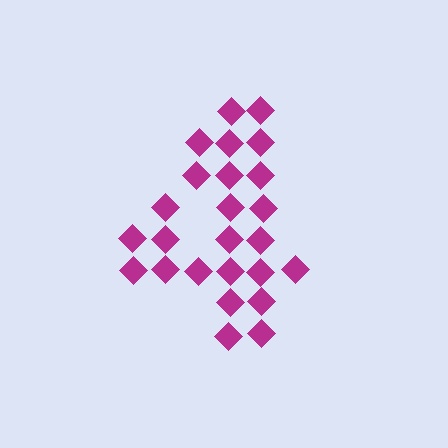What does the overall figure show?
The overall figure shows the digit 4.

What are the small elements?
The small elements are diamonds.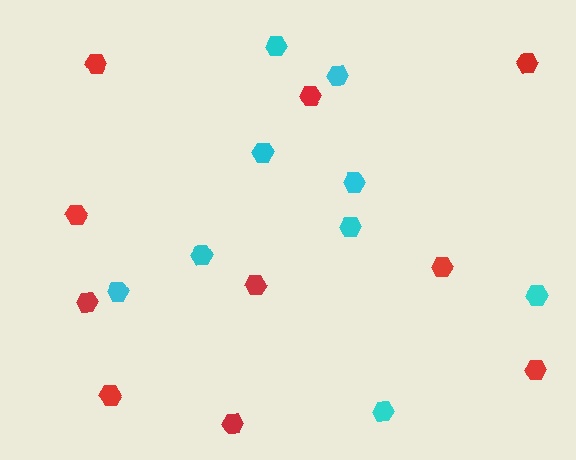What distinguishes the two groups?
There are 2 groups: one group of red hexagons (10) and one group of cyan hexagons (9).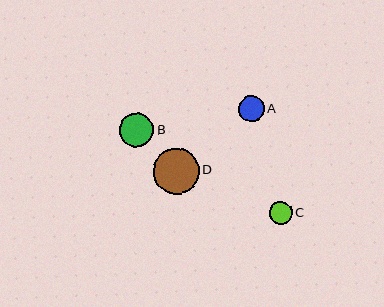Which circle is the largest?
Circle D is the largest with a size of approximately 46 pixels.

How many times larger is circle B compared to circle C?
Circle B is approximately 1.5 times the size of circle C.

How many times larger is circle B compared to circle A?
Circle B is approximately 1.3 times the size of circle A.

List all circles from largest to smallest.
From largest to smallest: D, B, A, C.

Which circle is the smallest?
Circle C is the smallest with a size of approximately 23 pixels.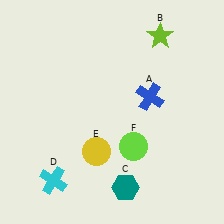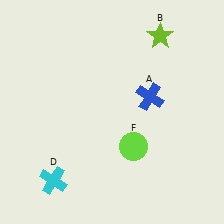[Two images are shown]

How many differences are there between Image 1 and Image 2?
There are 2 differences between the two images.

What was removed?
The yellow circle (E), the teal hexagon (C) were removed in Image 2.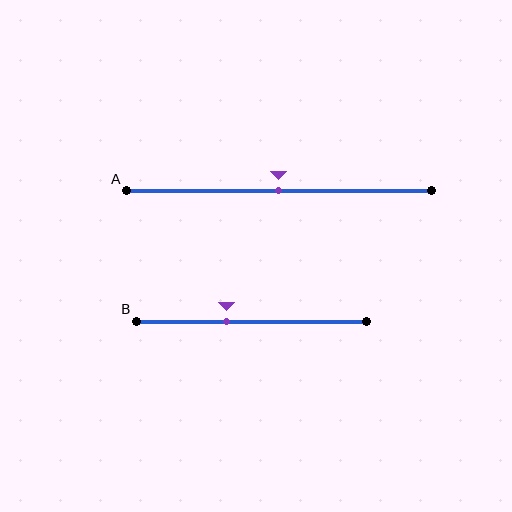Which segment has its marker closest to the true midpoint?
Segment A has its marker closest to the true midpoint.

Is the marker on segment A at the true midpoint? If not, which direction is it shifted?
Yes, the marker on segment A is at the true midpoint.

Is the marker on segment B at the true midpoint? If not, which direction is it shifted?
No, the marker on segment B is shifted to the left by about 11% of the segment length.